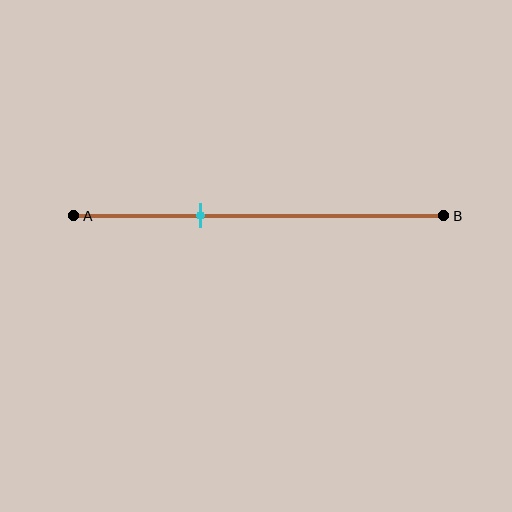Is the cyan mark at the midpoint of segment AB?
No, the mark is at about 35% from A, not at the 50% midpoint.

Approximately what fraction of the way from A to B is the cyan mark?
The cyan mark is approximately 35% of the way from A to B.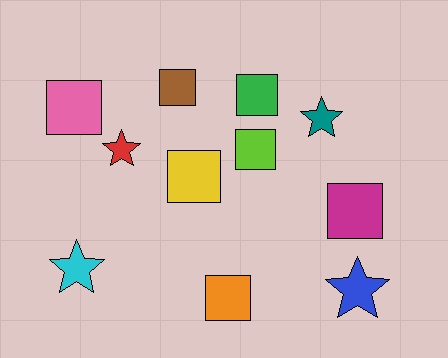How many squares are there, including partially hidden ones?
There are 7 squares.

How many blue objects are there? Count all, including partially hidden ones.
There is 1 blue object.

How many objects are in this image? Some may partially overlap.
There are 11 objects.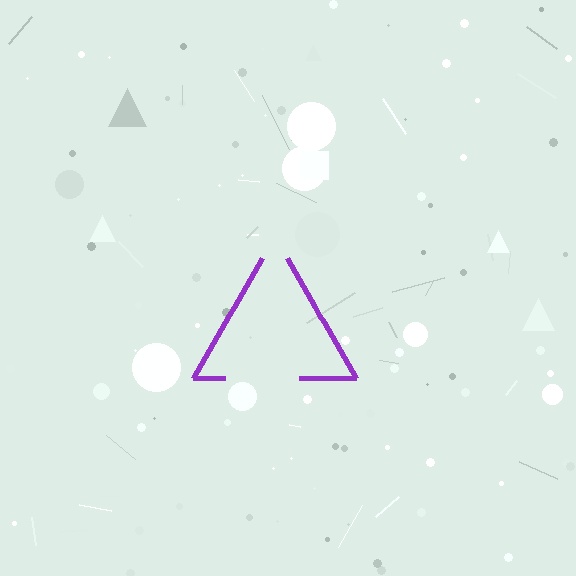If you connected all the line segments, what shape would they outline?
They would outline a triangle.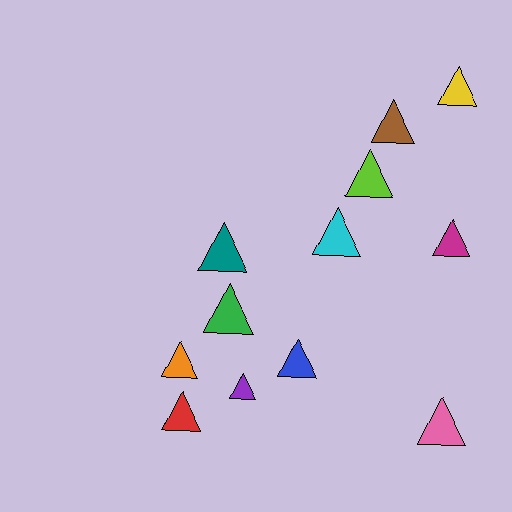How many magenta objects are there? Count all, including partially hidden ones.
There is 1 magenta object.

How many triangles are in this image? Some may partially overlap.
There are 12 triangles.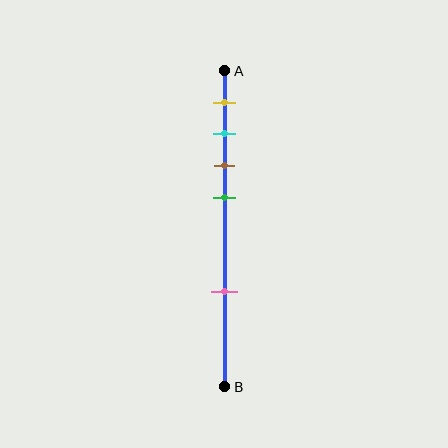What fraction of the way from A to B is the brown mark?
The brown mark is approximately 30% (0.3) of the way from A to B.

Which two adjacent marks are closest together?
The cyan and brown marks are the closest adjacent pair.